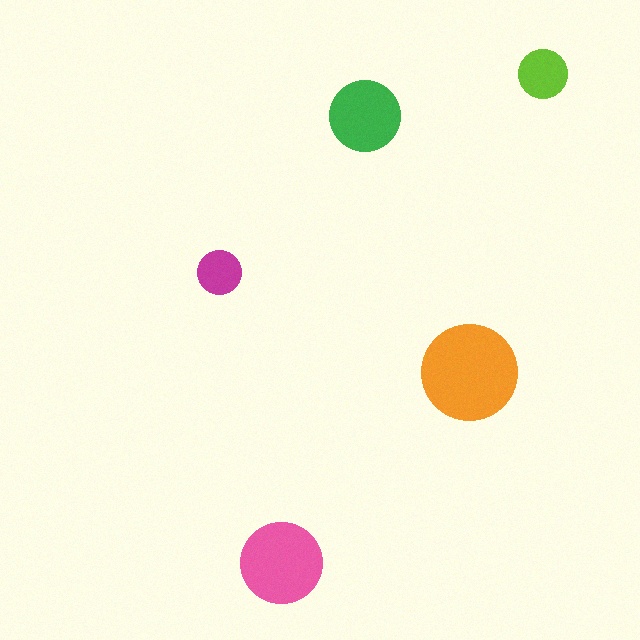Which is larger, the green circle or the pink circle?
The pink one.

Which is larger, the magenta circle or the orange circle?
The orange one.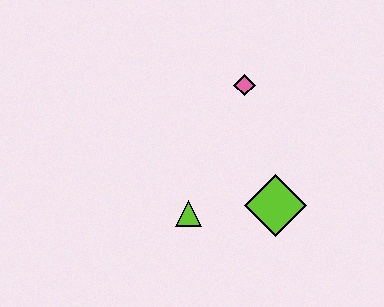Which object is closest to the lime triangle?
The lime diamond is closest to the lime triangle.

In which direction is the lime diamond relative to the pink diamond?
The lime diamond is below the pink diamond.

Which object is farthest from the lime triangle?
The pink diamond is farthest from the lime triangle.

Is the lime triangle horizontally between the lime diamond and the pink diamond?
No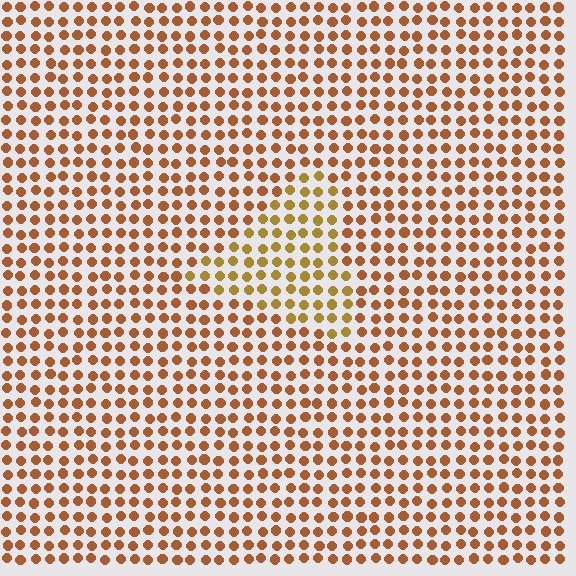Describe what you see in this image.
The image is filled with small brown elements in a uniform arrangement. A triangle-shaped region is visible where the elements are tinted to a slightly different hue, forming a subtle color boundary.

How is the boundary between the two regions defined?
The boundary is defined purely by a slight shift in hue (about 24 degrees). Spacing, size, and orientation are identical on both sides.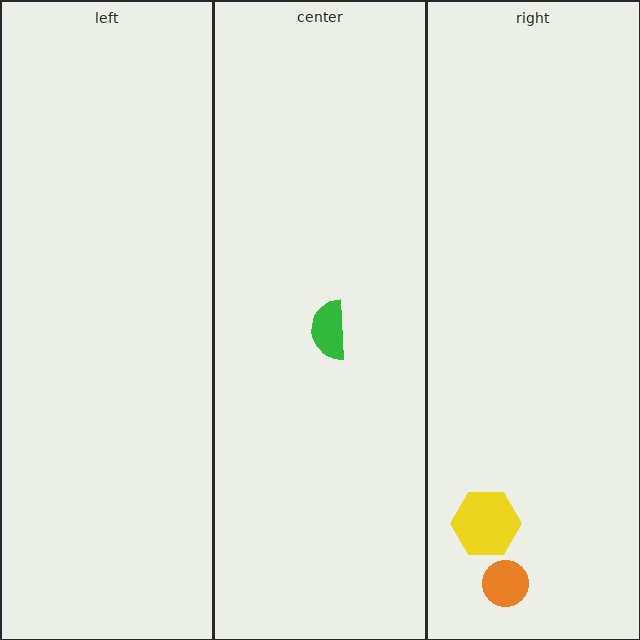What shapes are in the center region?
The green semicircle.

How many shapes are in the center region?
1.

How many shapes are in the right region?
2.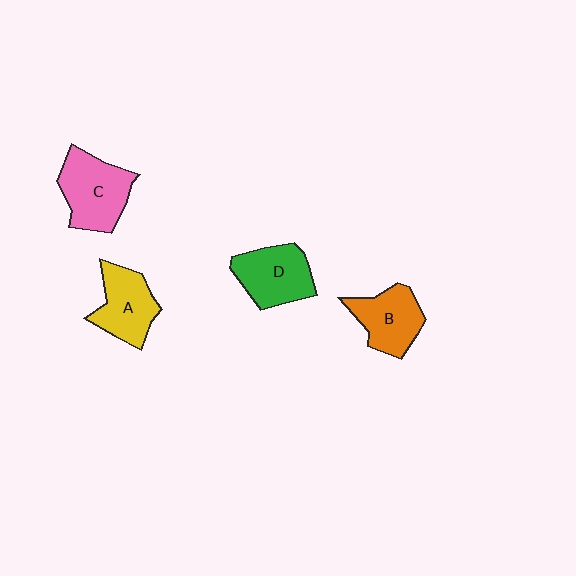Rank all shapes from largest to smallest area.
From largest to smallest: C (pink), D (green), A (yellow), B (orange).